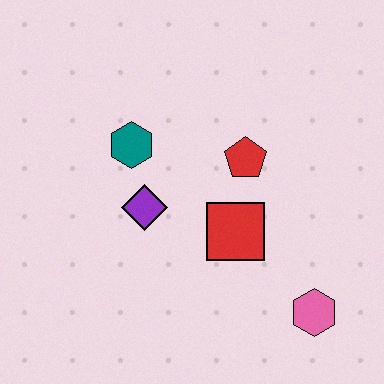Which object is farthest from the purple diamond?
The pink hexagon is farthest from the purple diamond.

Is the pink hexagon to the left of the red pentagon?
No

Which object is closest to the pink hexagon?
The red square is closest to the pink hexagon.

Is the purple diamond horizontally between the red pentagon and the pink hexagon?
No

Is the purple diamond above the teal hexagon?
No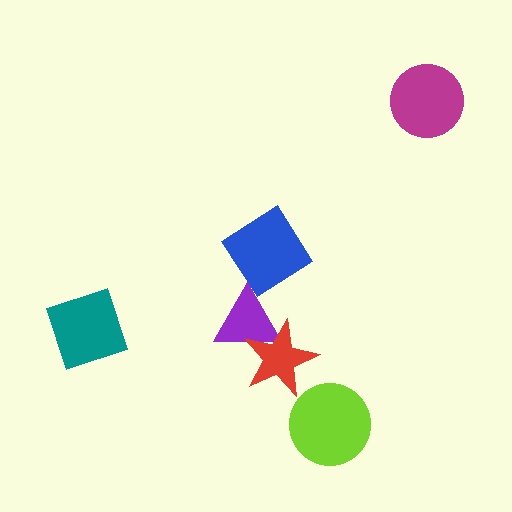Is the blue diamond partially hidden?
Yes, it is partially covered by another shape.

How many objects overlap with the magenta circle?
0 objects overlap with the magenta circle.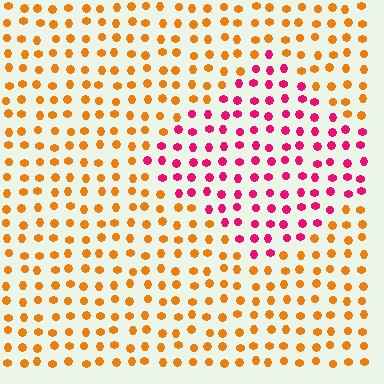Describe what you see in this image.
The image is filled with small orange elements in a uniform arrangement. A diamond-shaped region is visible where the elements are tinted to a slightly different hue, forming a subtle color boundary.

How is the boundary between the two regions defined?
The boundary is defined purely by a slight shift in hue (about 59 degrees). Spacing, size, and orientation are identical on both sides.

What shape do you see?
I see a diamond.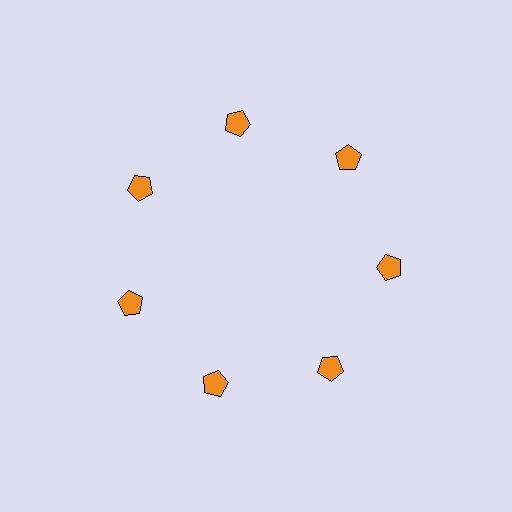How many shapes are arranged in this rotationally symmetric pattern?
There are 7 shapes, arranged in 7 groups of 1.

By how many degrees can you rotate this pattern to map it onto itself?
The pattern maps onto itself every 51 degrees of rotation.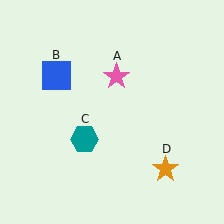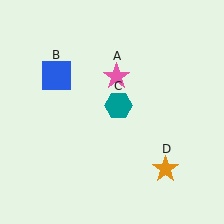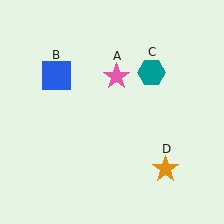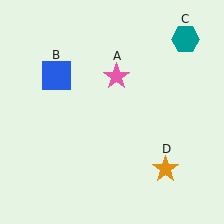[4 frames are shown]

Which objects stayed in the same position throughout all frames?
Pink star (object A) and blue square (object B) and orange star (object D) remained stationary.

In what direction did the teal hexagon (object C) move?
The teal hexagon (object C) moved up and to the right.